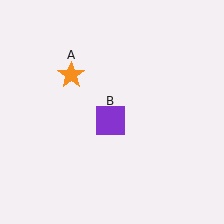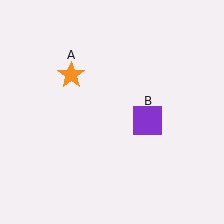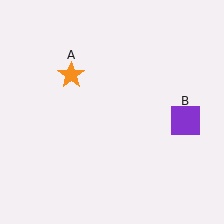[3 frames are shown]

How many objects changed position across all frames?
1 object changed position: purple square (object B).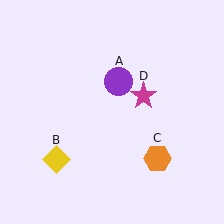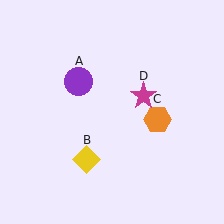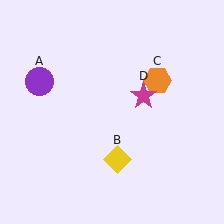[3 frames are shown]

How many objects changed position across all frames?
3 objects changed position: purple circle (object A), yellow diamond (object B), orange hexagon (object C).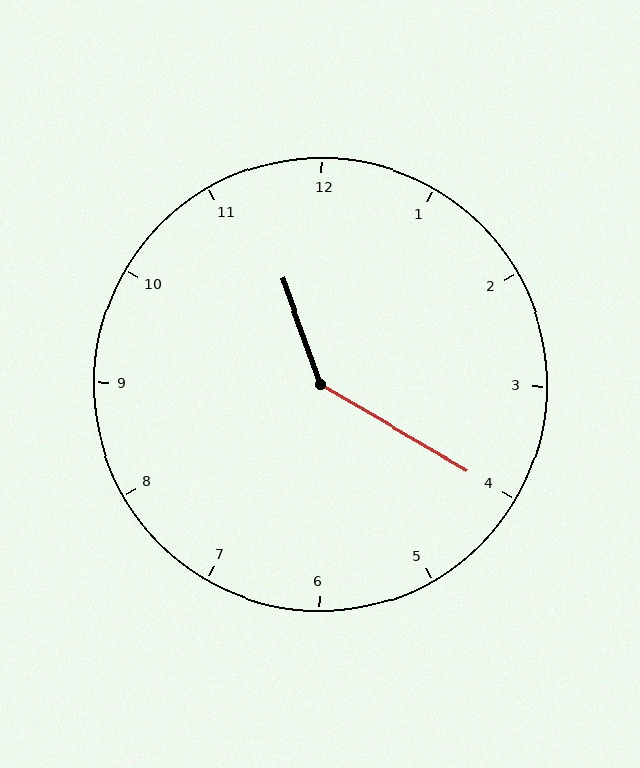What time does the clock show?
11:20.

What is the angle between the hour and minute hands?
Approximately 140 degrees.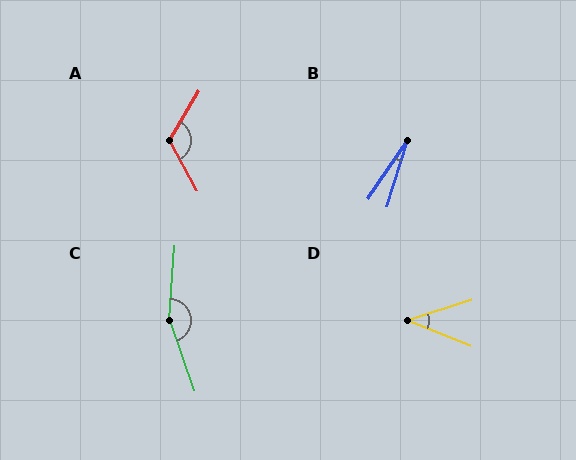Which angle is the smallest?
B, at approximately 17 degrees.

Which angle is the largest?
C, at approximately 157 degrees.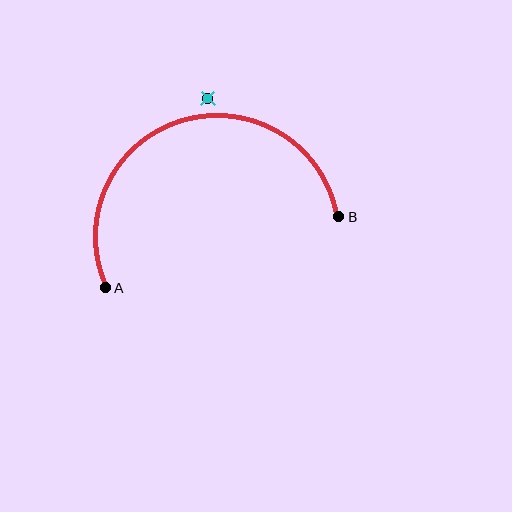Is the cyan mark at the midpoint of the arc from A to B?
No — the cyan mark does not lie on the arc at all. It sits slightly outside the curve.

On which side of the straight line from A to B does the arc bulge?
The arc bulges above the straight line connecting A and B.